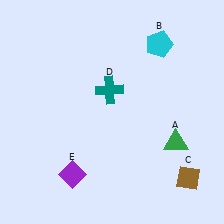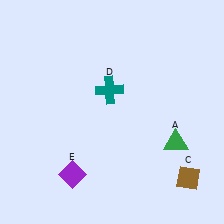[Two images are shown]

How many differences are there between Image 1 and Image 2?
There is 1 difference between the two images.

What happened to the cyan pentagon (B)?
The cyan pentagon (B) was removed in Image 2. It was in the top-right area of Image 1.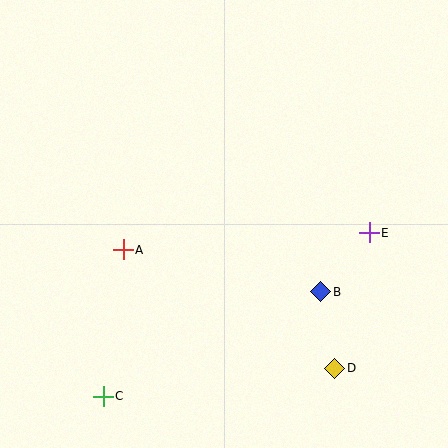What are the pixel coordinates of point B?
Point B is at (321, 292).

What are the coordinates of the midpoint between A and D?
The midpoint between A and D is at (229, 309).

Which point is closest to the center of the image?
Point A at (123, 250) is closest to the center.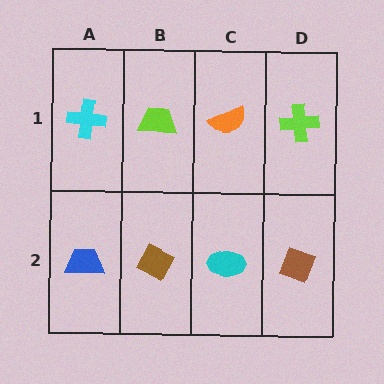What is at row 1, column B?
A lime trapezoid.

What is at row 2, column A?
A blue trapezoid.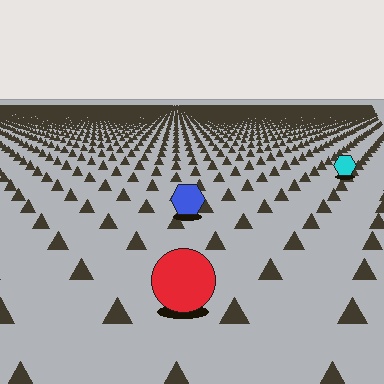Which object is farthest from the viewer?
The cyan hexagon is farthest from the viewer. It appears smaller and the ground texture around it is denser.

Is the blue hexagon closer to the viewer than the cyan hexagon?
Yes. The blue hexagon is closer — you can tell from the texture gradient: the ground texture is coarser near it.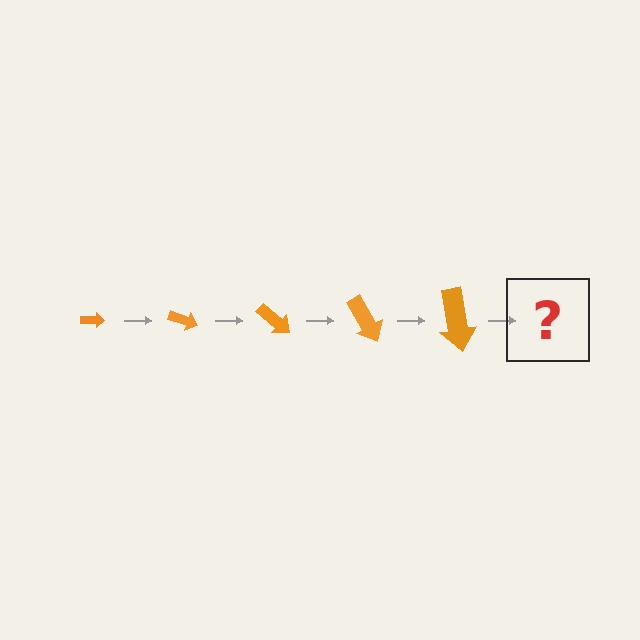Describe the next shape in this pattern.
It should be an arrow, larger than the previous one and rotated 100 degrees from the start.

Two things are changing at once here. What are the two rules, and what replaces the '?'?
The two rules are that the arrow grows larger each step and it rotates 20 degrees each step. The '?' should be an arrow, larger than the previous one and rotated 100 degrees from the start.